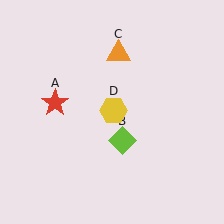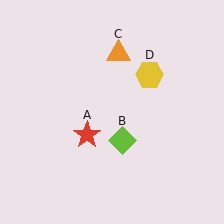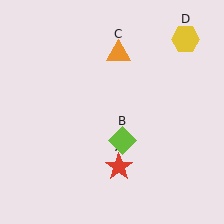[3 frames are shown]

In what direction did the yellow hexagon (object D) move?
The yellow hexagon (object D) moved up and to the right.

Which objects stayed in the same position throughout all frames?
Lime diamond (object B) and orange triangle (object C) remained stationary.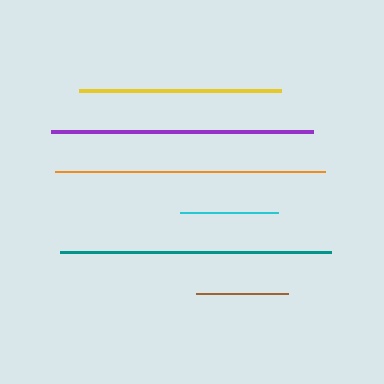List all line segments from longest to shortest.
From longest to shortest: teal, orange, purple, yellow, cyan, brown.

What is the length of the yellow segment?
The yellow segment is approximately 202 pixels long.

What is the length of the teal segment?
The teal segment is approximately 271 pixels long.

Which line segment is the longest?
The teal line is the longest at approximately 271 pixels.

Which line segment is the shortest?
The brown line is the shortest at approximately 92 pixels.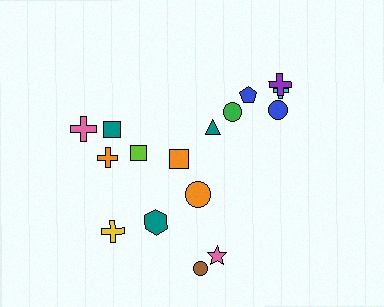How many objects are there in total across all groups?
There are 16 objects.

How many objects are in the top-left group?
There are 4 objects.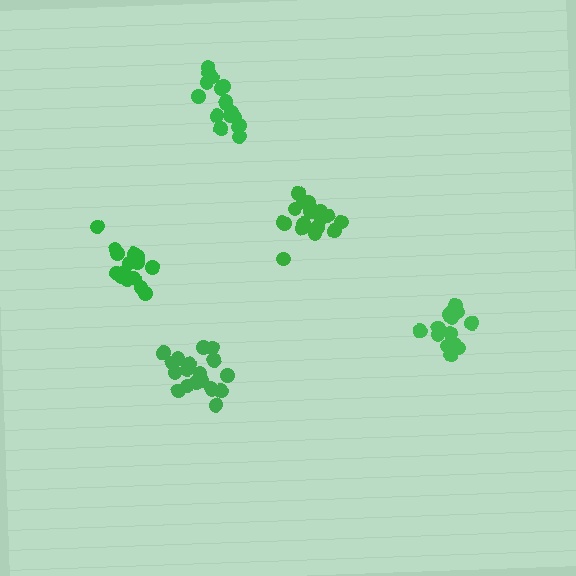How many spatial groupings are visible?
There are 5 spatial groupings.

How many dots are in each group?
Group 1: 20 dots, Group 2: 17 dots, Group 3: 19 dots, Group 4: 15 dots, Group 5: 18 dots (89 total).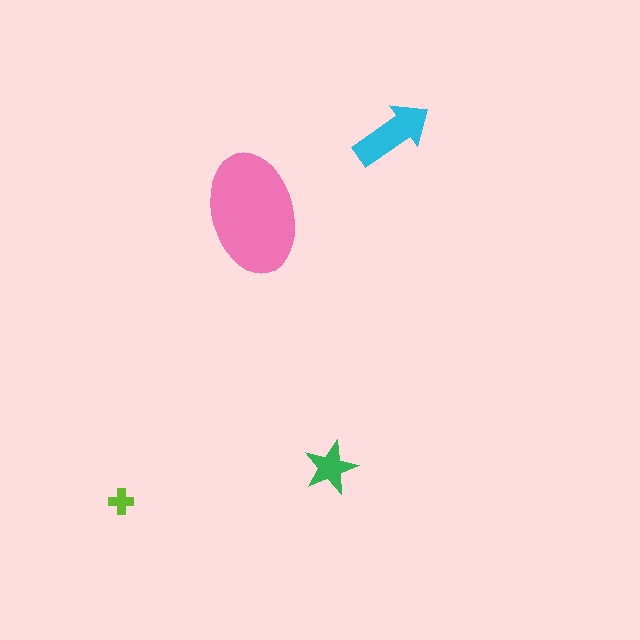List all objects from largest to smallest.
The pink ellipse, the cyan arrow, the green star, the lime cross.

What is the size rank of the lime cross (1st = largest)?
4th.